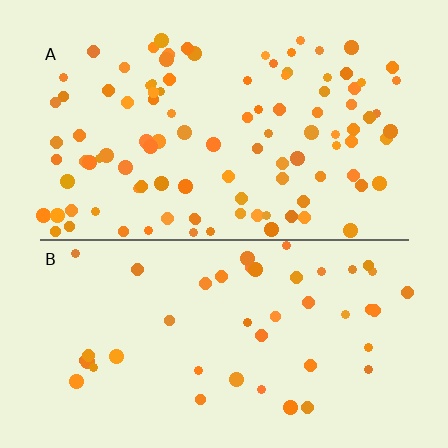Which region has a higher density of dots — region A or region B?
A (the top).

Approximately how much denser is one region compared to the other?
Approximately 2.3× — region A over region B.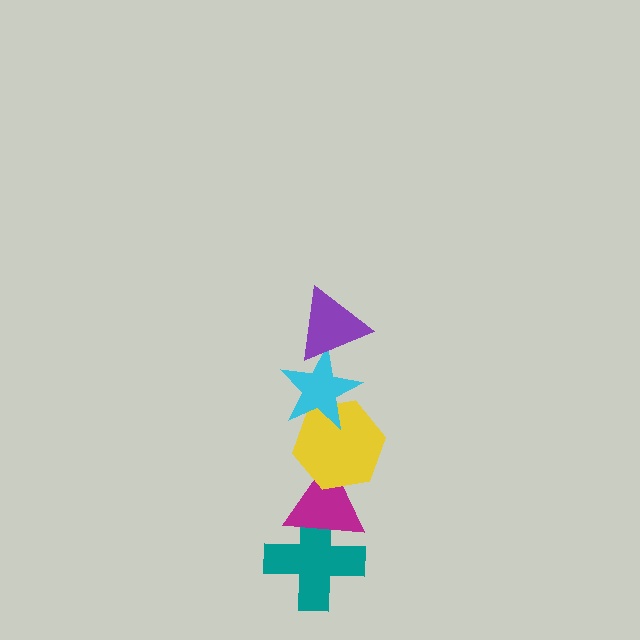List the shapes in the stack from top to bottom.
From top to bottom: the purple triangle, the cyan star, the yellow hexagon, the magenta triangle, the teal cross.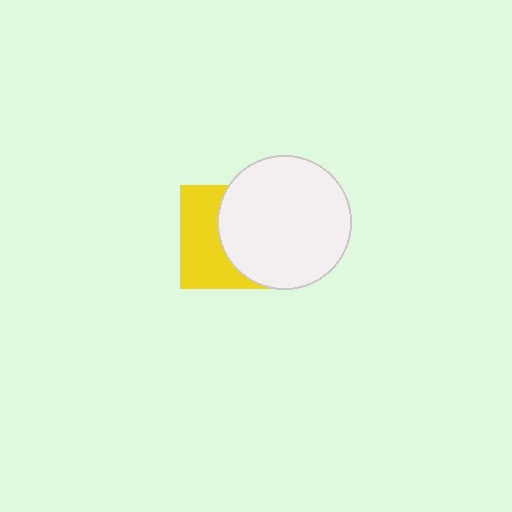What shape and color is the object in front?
The object in front is a white circle.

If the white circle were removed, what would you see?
You would see the complete yellow square.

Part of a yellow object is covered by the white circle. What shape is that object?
It is a square.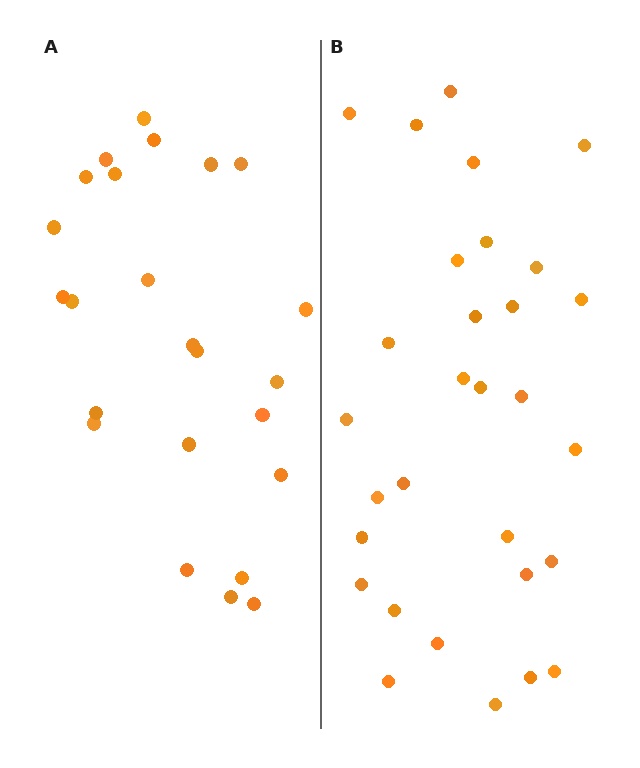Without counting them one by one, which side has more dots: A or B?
Region B (the right region) has more dots.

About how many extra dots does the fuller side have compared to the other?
Region B has about 6 more dots than region A.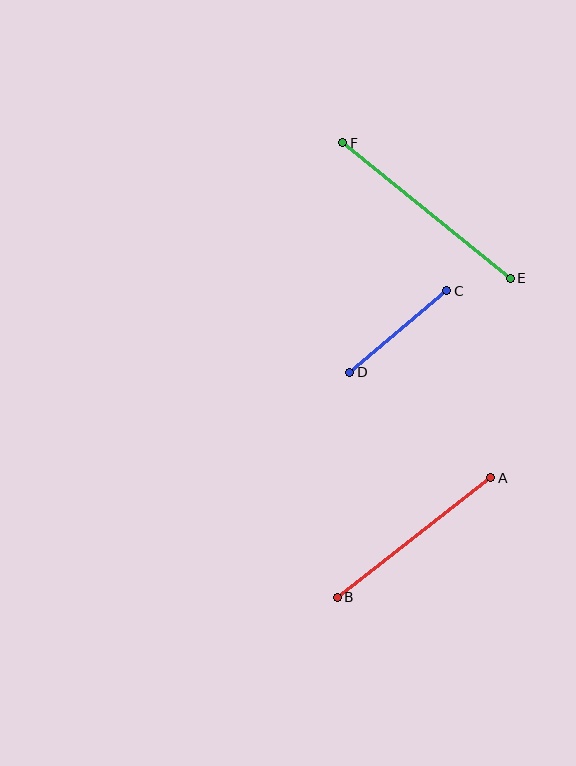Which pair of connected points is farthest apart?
Points E and F are farthest apart.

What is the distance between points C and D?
The distance is approximately 127 pixels.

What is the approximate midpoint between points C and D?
The midpoint is at approximately (398, 332) pixels.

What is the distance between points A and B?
The distance is approximately 195 pixels.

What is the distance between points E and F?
The distance is approximately 216 pixels.